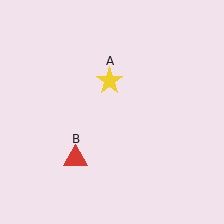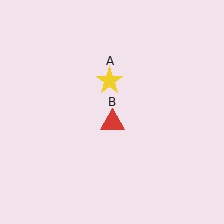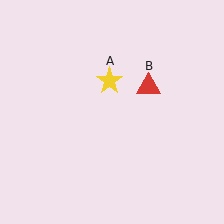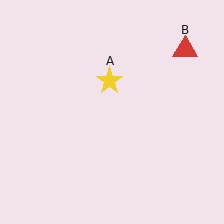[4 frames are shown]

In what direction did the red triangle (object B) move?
The red triangle (object B) moved up and to the right.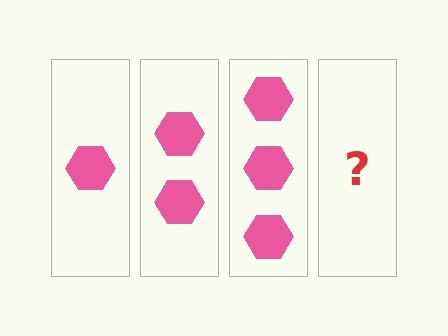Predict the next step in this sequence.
The next step is 4 hexagons.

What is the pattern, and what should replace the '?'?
The pattern is that each step adds one more hexagon. The '?' should be 4 hexagons.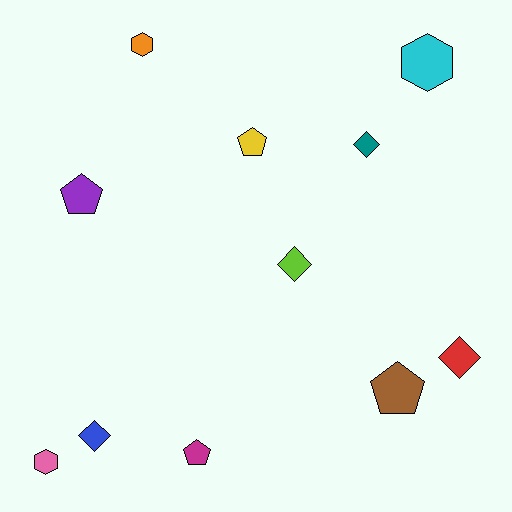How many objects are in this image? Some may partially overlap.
There are 11 objects.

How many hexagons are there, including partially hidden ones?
There are 3 hexagons.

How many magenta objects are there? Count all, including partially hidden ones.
There is 1 magenta object.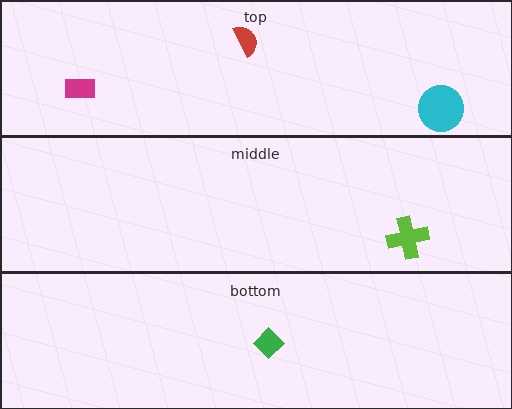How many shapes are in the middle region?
1.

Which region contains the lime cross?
The middle region.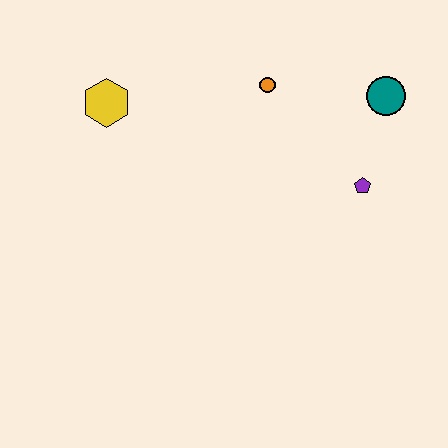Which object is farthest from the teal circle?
The yellow hexagon is farthest from the teal circle.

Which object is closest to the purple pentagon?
The teal circle is closest to the purple pentagon.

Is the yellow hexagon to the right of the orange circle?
No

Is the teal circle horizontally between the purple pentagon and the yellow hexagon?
No